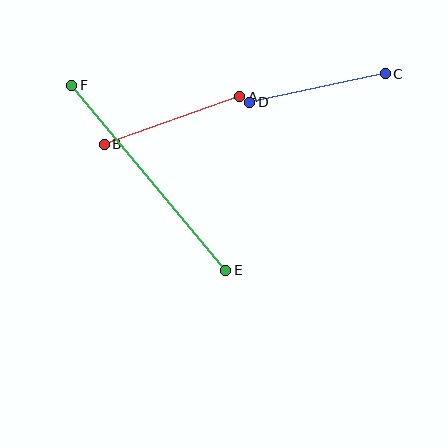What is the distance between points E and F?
The distance is approximately 241 pixels.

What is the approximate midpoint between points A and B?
The midpoint is at approximately (172, 120) pixels.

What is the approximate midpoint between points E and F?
The midpoint is at approximately (149, 178) pixels.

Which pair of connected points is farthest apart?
Points E and F are farthest apart.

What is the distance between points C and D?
The distance is approximately 138 pixels.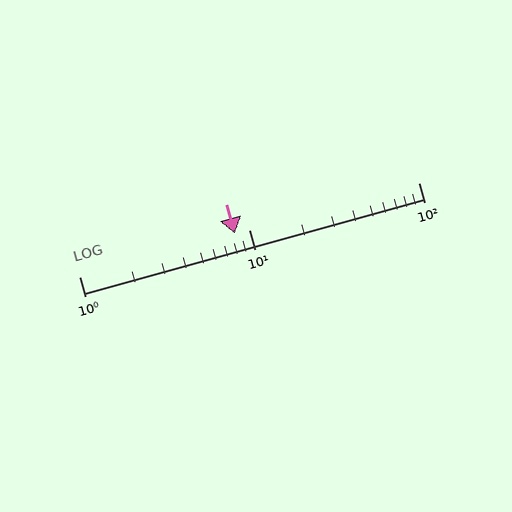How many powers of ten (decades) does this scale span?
The scale spans 2 decades, from 1 to 100.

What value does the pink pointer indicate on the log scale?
The pointer indicates approximately 8.3.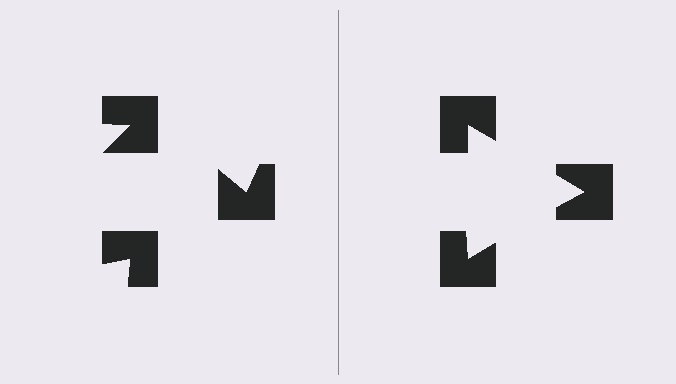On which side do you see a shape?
An illusory triangle appears on the right side. On the left side the wedge cuts are rotated, so no coherent shape forms.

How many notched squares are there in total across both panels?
6 — 3 on each side.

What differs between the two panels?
The notched squares are positioned identically on both sides; only the wedge orientations differ. On the right they align to a triangle; on the left they are misaligned.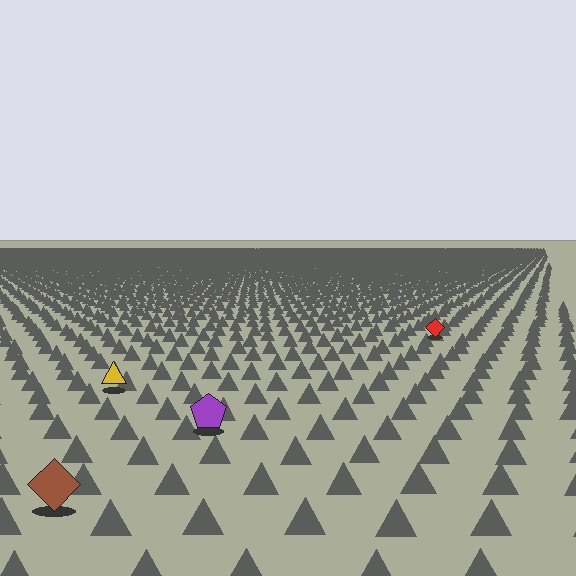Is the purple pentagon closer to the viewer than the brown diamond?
No. The brown diamond is closer — you can tell from the texture gradient: the ground texture is coarser near it.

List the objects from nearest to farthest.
From nearest to farthest: the brown diamond, the purple pentagon, the yellow triangle, the red diamond.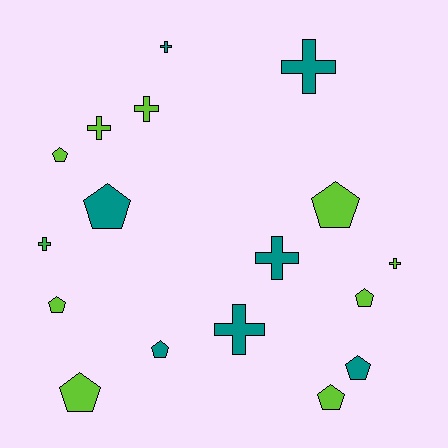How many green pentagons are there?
There are no green pentagons.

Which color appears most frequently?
Lime, with 9 objects.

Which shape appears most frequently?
Pentagon, with 9 objects.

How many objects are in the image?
There are 17 objects.